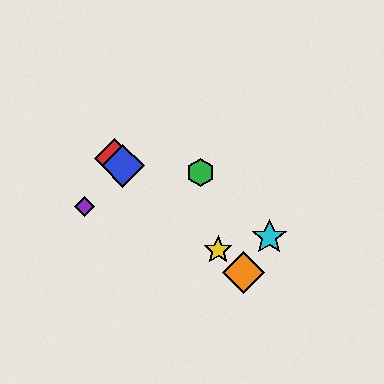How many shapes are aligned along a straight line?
4 shapes (the red diamond, the blue diamond, the yellow star, the orange diamond) are aligned along a straight line.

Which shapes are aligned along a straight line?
The red diamond, the blue diamond, the yellow star, the orange diamond are aligned along a straight line.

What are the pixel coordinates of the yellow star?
The yellow star is at (218, 250).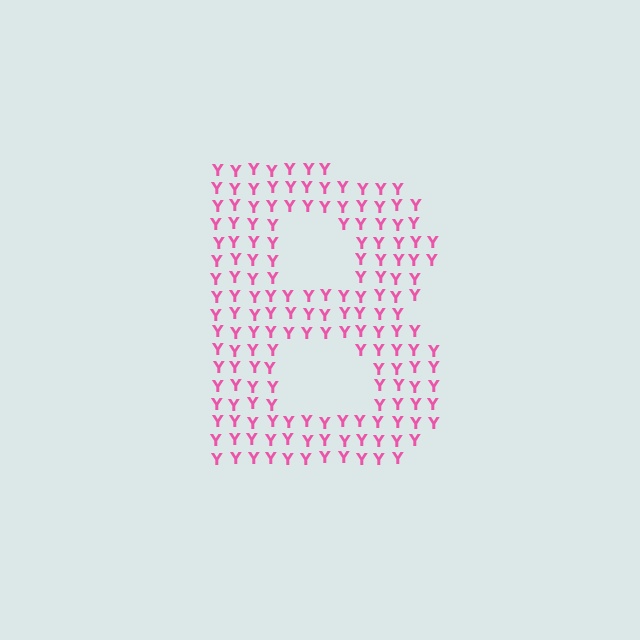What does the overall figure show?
The overall figure shows the letter B.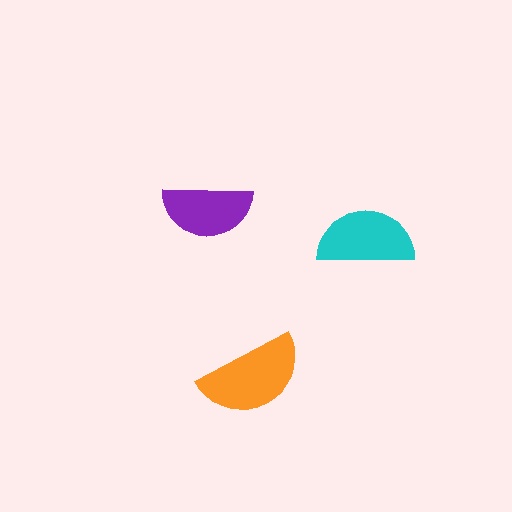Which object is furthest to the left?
The purple semicircle is leftmost.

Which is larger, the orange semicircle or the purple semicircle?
The orange one.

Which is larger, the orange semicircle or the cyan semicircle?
The orange one.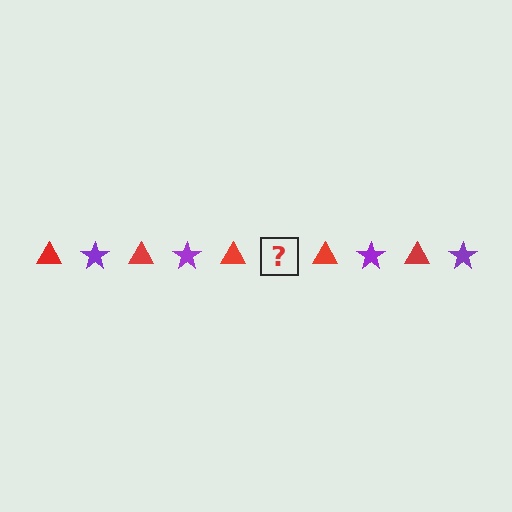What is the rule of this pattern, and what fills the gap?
The rule is that the pattern alternates between red triangle and purple star. The gap should be filled with a purple star.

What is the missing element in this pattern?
The missing element is a purple star.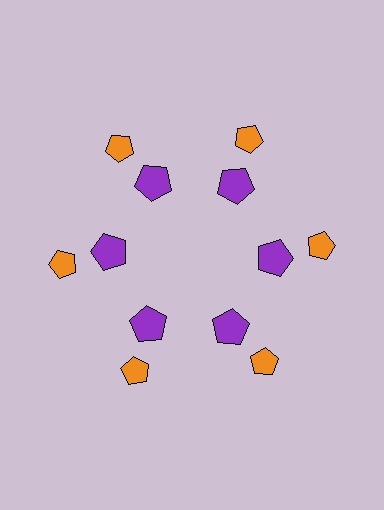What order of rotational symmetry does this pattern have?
This pattern has 6-fold rotational symmetry.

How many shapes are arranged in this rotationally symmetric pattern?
There are 12 shapes, arranged in 6 groups of 2.